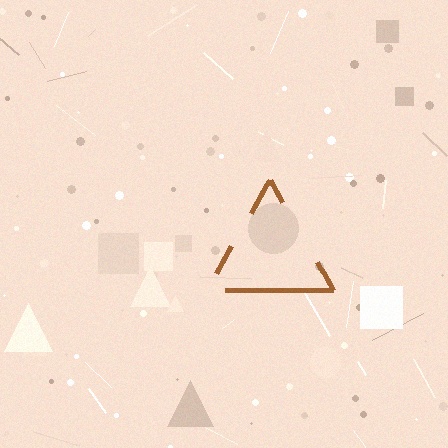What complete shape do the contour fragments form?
The contour fragments form a triangle.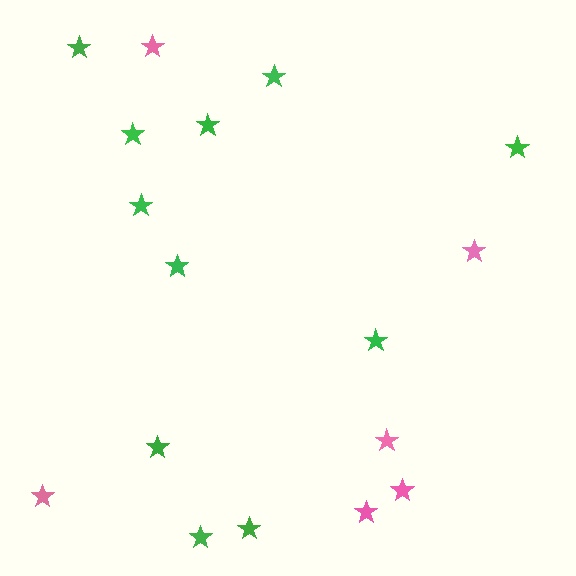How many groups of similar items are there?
There are 2 groups: one group of pink stars (6) and one group of green stars (11).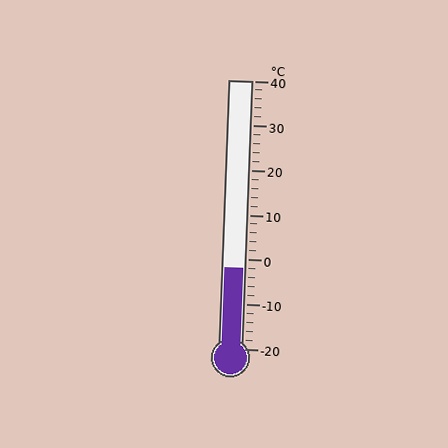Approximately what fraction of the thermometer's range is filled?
The thermometer is filled to approximately 30% of its range.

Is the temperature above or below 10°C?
The temperature is below 10°C.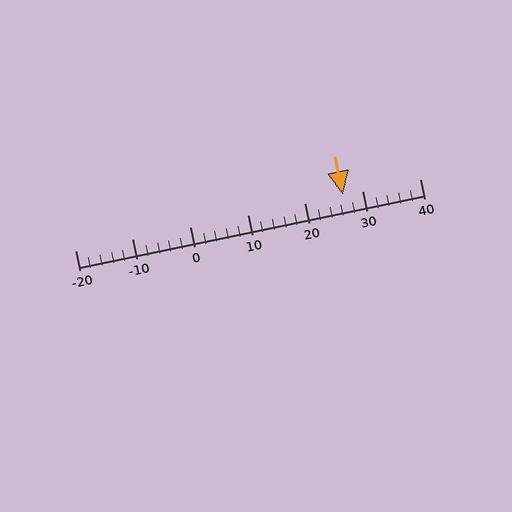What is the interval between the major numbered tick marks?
The major tick marks are spaced 10 units apart.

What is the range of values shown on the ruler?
The ruler shows values from -20 to 40.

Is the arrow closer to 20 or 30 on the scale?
The arrow is closer to 30.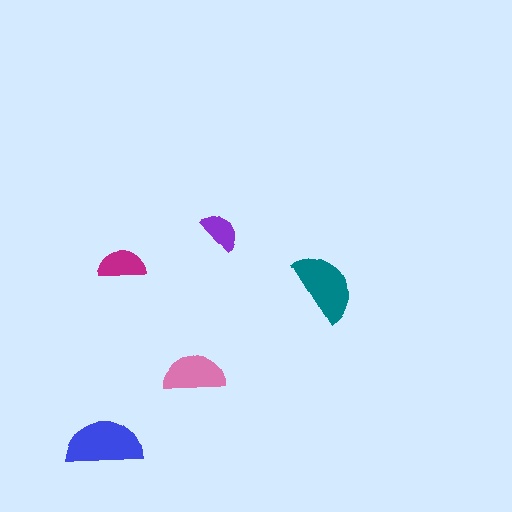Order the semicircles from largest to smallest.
the blue one, the teal one, the pink one, the magenta one, the purple one.